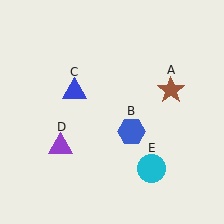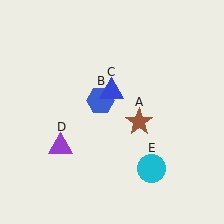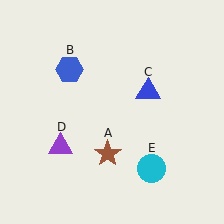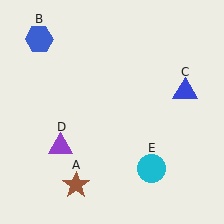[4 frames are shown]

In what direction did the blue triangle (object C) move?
The blue triangle (object C) moved right.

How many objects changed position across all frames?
3 objects changed position: brown star (object A), blue hexagon (object B), blue triangle (object C).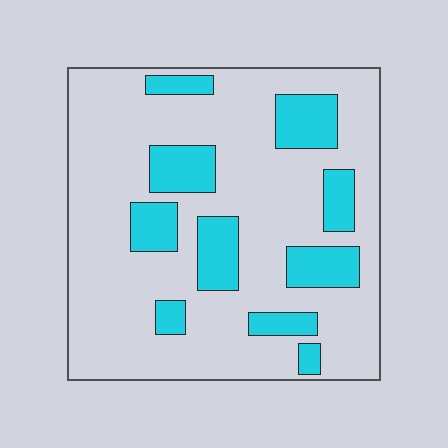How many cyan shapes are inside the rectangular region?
10.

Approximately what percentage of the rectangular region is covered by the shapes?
Approximately 25%.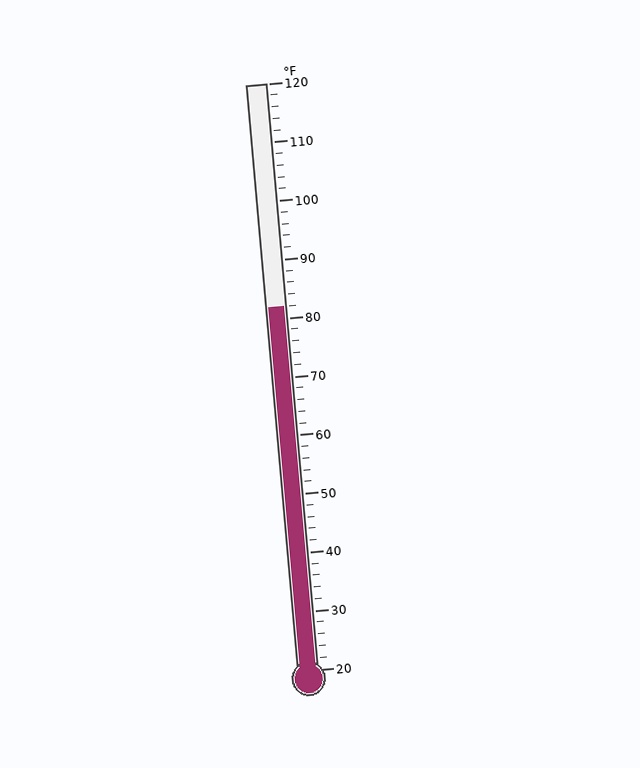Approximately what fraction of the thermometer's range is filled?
The thermometer is filled to approximately 60% of its range.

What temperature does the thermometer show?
The thermometer shows approximately 82°F.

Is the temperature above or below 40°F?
The temperature is above 40°F.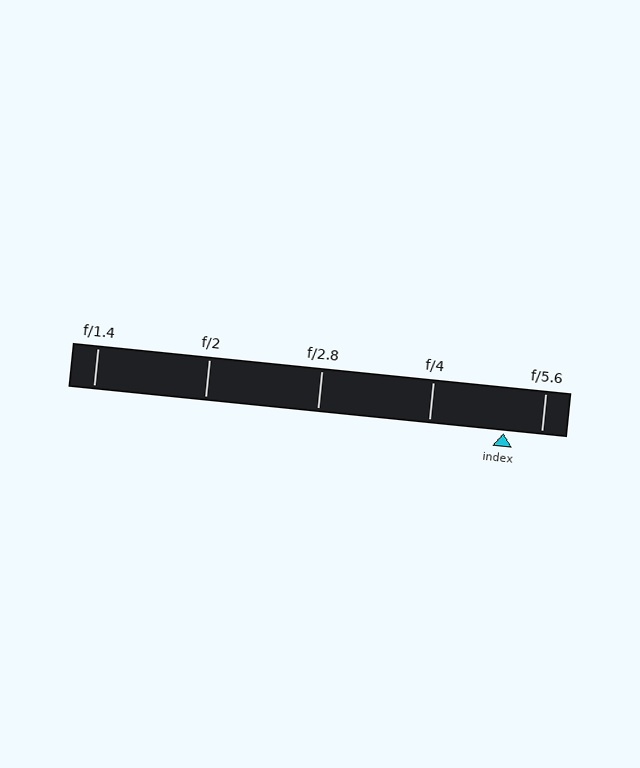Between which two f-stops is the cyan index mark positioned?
The index mark is between f/4 and f/5.6.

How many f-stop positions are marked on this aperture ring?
There are 5 f-stop positions marked.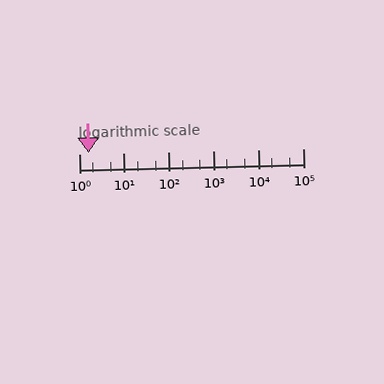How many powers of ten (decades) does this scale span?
The scale spans 5 decades, from 1 to 100000.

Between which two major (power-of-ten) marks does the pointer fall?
The pointer is between 1 and 10.